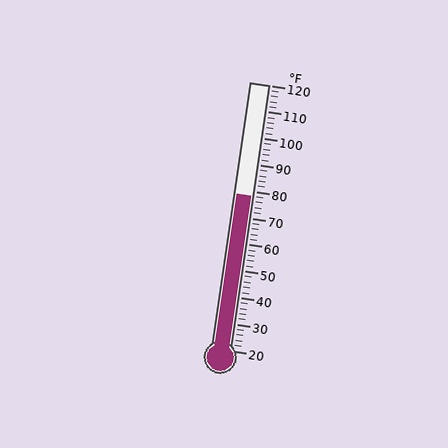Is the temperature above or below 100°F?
The temperature is below 100°F.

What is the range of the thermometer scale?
The thermometer scale ranges from 20°F to 120°F.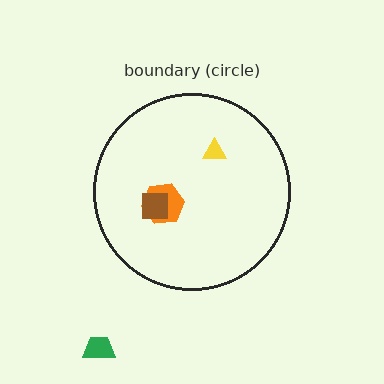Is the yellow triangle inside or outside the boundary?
Inside.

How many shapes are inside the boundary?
3 inside, 1 outside.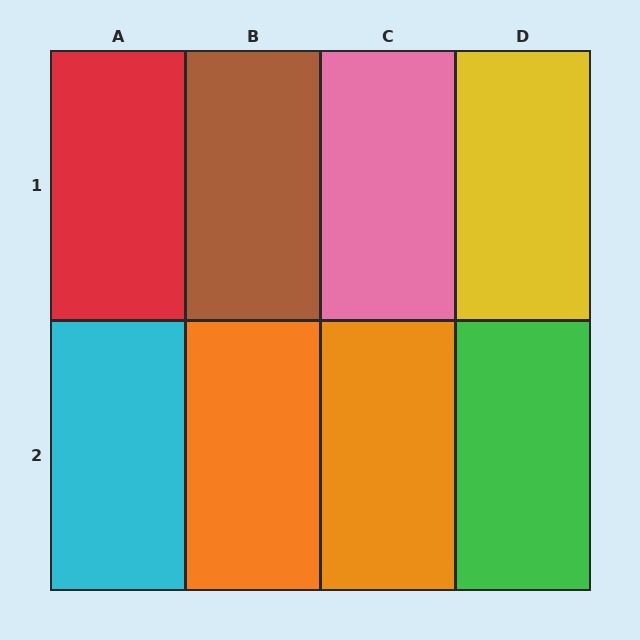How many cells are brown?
1 cell is brown.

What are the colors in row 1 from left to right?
Red, brown, pink, yellow.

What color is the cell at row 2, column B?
Orange.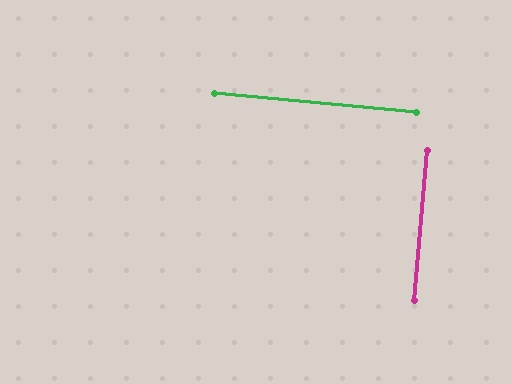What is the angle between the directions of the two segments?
Approximately 89 degrees.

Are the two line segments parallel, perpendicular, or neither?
Perpendicular — they meet at approximately 89°.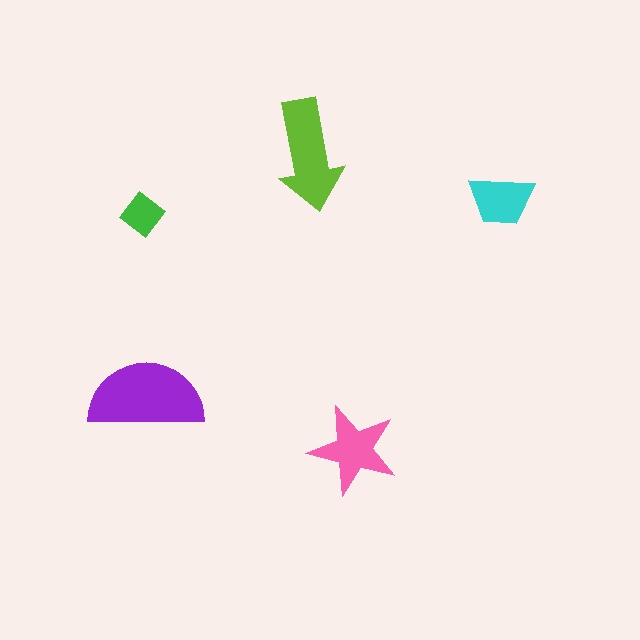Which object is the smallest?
The green diamond.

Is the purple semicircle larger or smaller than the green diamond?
Larger.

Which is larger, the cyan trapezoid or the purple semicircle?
The purple semicircle.